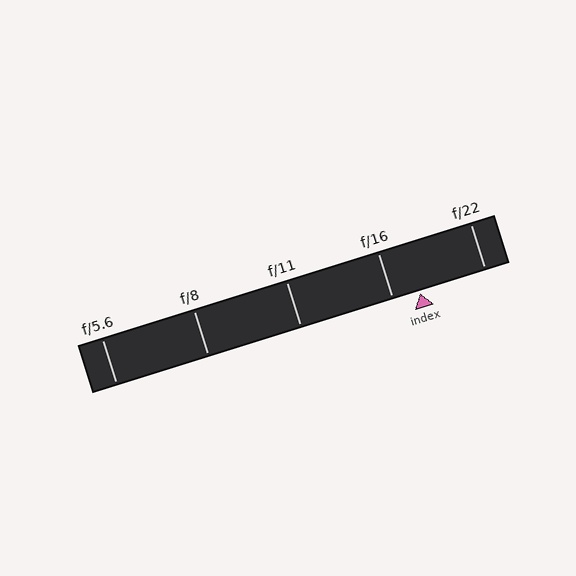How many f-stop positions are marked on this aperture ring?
There are 5 f-stop positions marked.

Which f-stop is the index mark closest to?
The index mark is closest to f/16.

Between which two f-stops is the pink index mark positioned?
The index mark is between f/16 and f/22.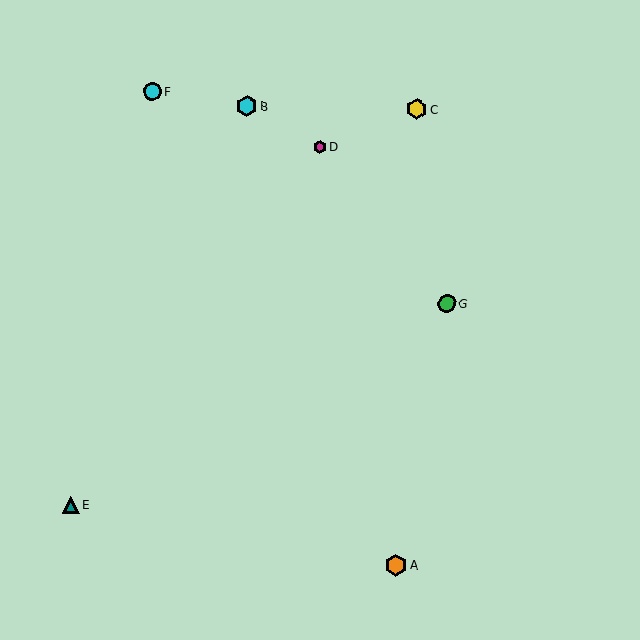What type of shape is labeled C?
Shape C is a yellow hexagon.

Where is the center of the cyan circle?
The center of the cyan circle is at (152, 92).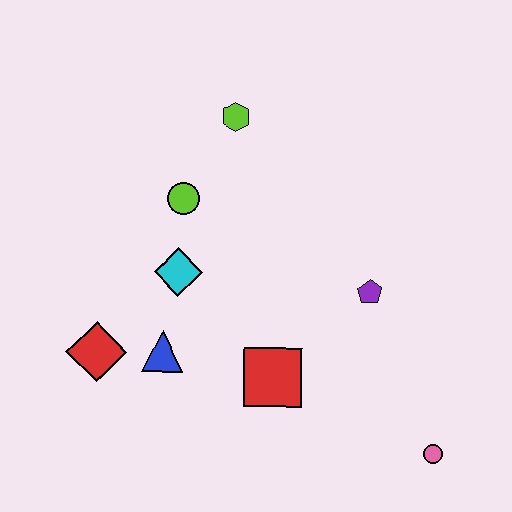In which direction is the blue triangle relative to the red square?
The blue triangle is to the left of the red square.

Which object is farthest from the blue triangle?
The pink circle is farthest from the blue triangle.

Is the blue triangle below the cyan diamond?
Yes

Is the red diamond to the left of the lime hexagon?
Yes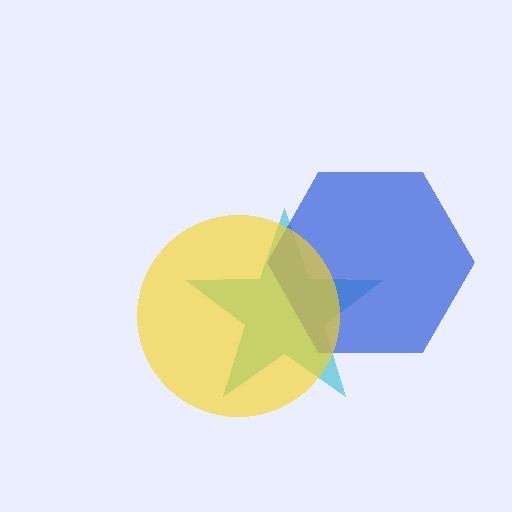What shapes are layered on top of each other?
The layered shapes are: a cyan star, a blue hexagon, a yellow circle.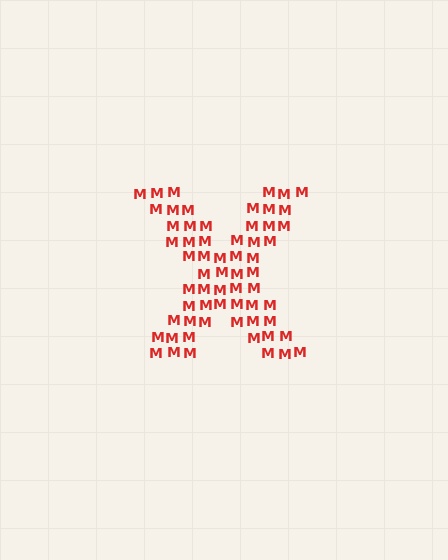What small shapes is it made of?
It is made of small letter M's.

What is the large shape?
The large shape is the letter X.